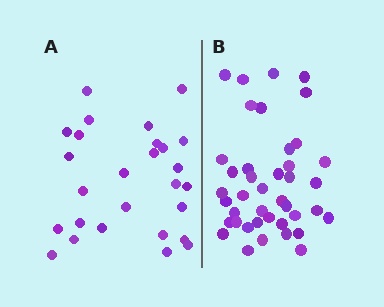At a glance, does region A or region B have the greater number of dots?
Region B (the right region) has more dots.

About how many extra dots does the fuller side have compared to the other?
Region B has approximately 15 more dots than region A.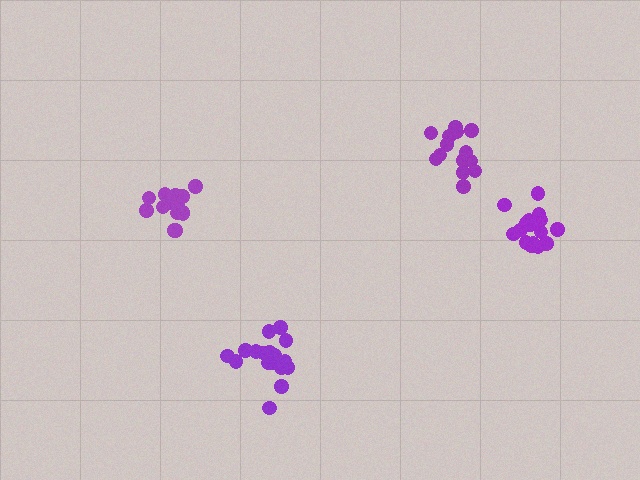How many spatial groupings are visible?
There are 4 spatial groupings.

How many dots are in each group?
Group 1: 15 dots, Group 2: 14 dots, Group 3: 18 dots, Group 4: 17 dots (64 total).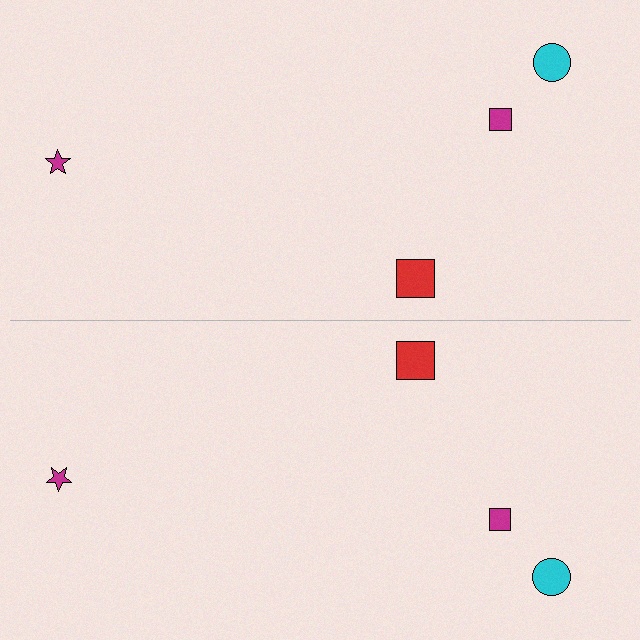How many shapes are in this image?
There are 8 shapes in this image.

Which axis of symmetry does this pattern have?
The pattern has a horizontal axis of symmetry running through the center of the image.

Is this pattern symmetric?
Yes, this pattern has bilateral (reflection) symmetry.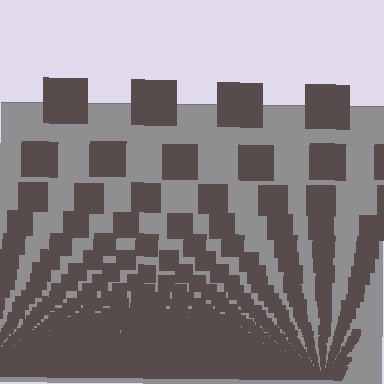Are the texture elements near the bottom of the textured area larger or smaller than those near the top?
Smaller. The gradient is inverted — elements near the bottom are smaller and denser.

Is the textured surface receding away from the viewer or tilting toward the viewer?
The surface appears to tilt toward the viewer. Texture elements get larger and sparser toward the top.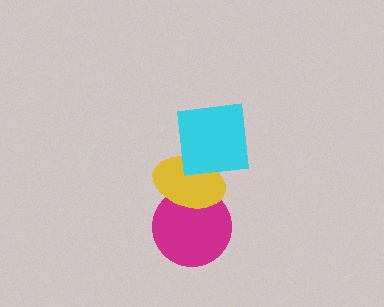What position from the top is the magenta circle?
The magenta circle is 3rd from the top.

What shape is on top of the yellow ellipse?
The cyan square is on top of the yellow ellipse.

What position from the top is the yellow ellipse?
The yellow ellipse is 2nd from the top.